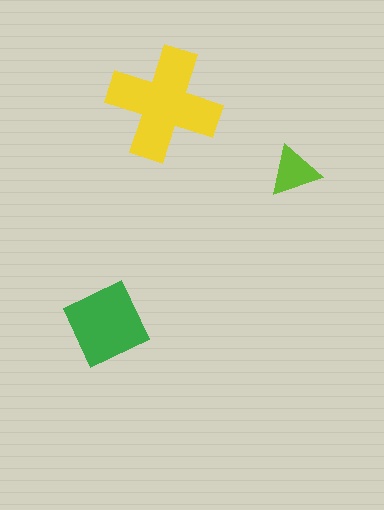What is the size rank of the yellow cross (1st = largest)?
1st.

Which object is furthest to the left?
The green diamond is leftmost.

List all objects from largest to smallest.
The yellow cross, the green diamond, the lime triangle.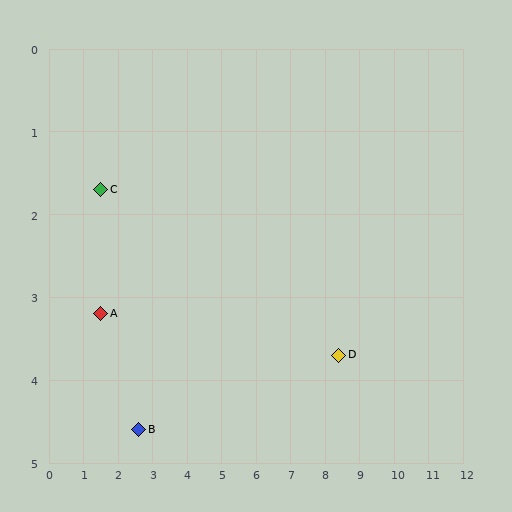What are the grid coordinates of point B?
Point B is at approximately (2.6, 4.6).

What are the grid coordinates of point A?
Point A is at approximately (1.5, 3.2).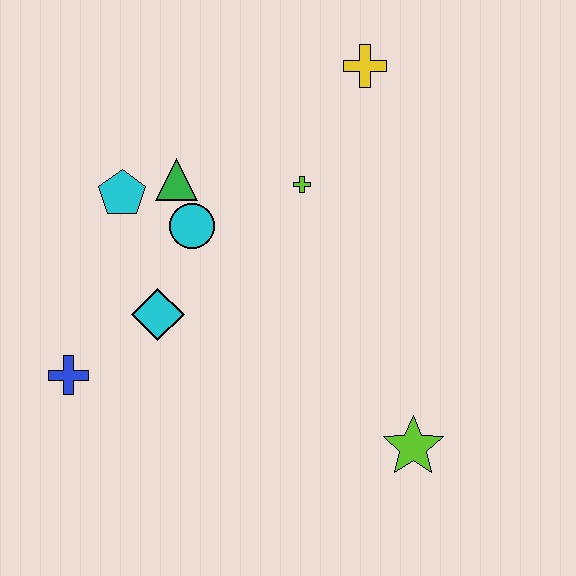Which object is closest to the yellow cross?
The lime cross is closest to the yellow cross.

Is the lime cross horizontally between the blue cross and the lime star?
Yes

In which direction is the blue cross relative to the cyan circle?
The blue cross is below the cyan circle.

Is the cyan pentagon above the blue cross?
Yes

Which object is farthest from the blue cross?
The yellow cross is farthest from the blue cross.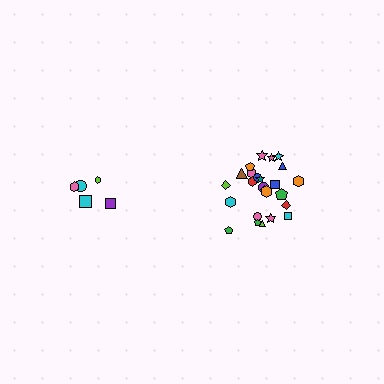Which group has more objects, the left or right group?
The right group.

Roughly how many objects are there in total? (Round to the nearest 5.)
Roughly 30 objects in total.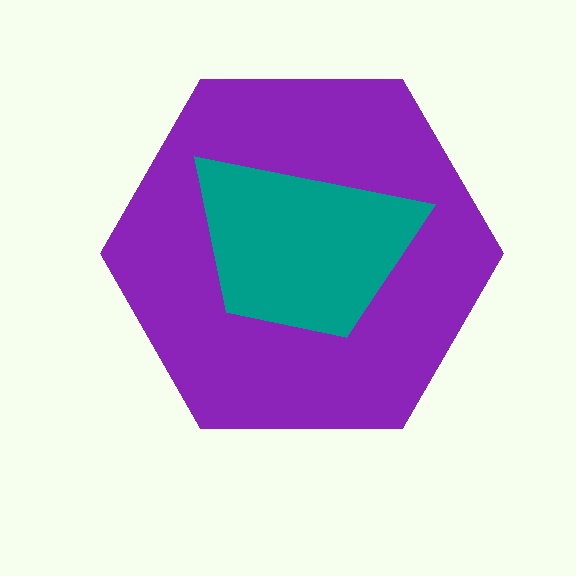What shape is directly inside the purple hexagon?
The teal trapezoid.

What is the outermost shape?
The purple hexagon.